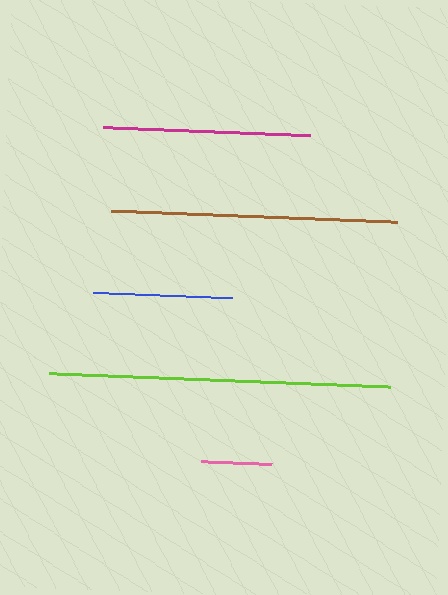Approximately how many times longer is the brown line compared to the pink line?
The brown line is approximately 4.0 times the length of the pink line.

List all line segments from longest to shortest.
From longest to shortest: lime, brown, magenta, blue, pink.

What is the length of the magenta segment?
The magenta segment is approximately 208 pixels long.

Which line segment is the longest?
The lime line is the longest at approximately 342 pixels.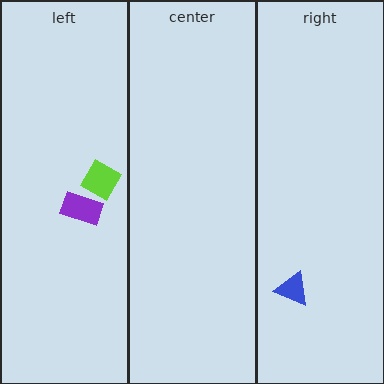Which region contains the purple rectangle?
The left region.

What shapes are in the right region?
The blue triangle.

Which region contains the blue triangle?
The right region.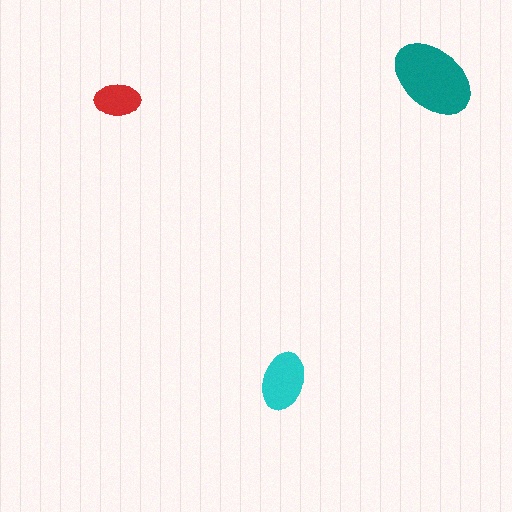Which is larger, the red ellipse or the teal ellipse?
The teal one.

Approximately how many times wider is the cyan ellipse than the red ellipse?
About 1.5 times wider.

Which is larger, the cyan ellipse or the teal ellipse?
The teal one.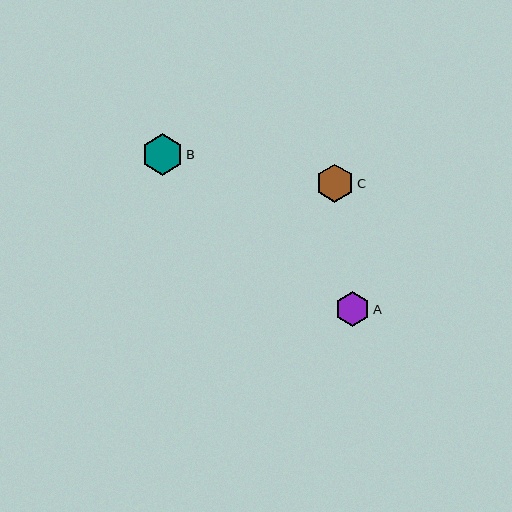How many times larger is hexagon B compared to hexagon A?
Hexagon B is approximately 1.2 times the size of hexagon A.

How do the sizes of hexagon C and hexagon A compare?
Hexagon C and hexagon A are approximately the same size.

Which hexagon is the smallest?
Hexagon A is the smallest with a size of approximately 35 pixels.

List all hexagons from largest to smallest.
From largest to smallest: B, C, A.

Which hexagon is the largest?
Hexagon B is the largest with a size of approximately 42 pixels.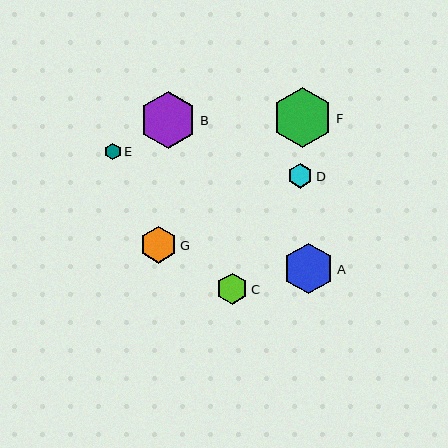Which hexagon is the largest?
Hexagon F is the largest with a size of approximately 60 pixels.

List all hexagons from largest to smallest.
From largest to smallest: F, B, A, G, C, D, E.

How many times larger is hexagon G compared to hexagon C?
Hexagon G is approximately 1.2 times the size of hexagon C.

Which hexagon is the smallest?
Hexagon E is the smallest with a size of approximately 17 pixels.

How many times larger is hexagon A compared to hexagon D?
Hexagon A is approximately 2.1 times the size of hexagon D.